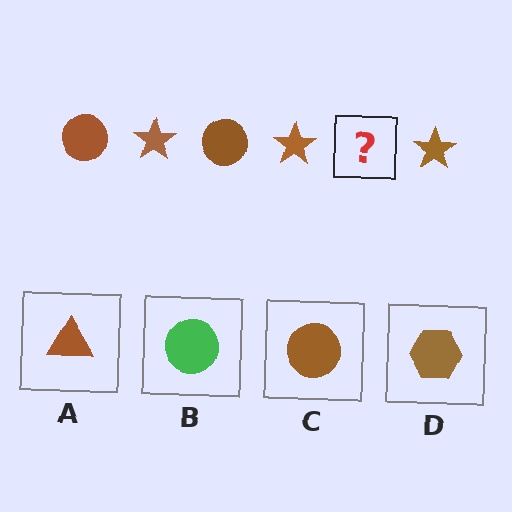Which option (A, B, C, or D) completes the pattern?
C.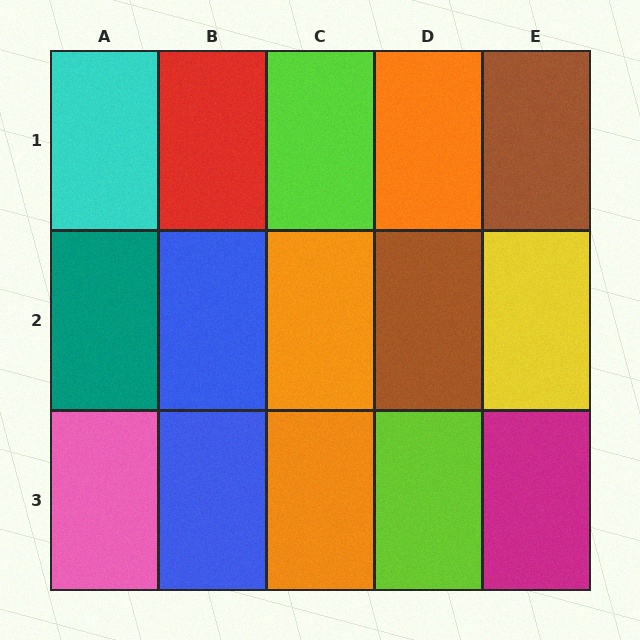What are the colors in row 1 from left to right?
Cyan, red, lime, orange, brown.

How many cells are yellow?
1 cell is yellow.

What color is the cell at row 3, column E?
Magenta.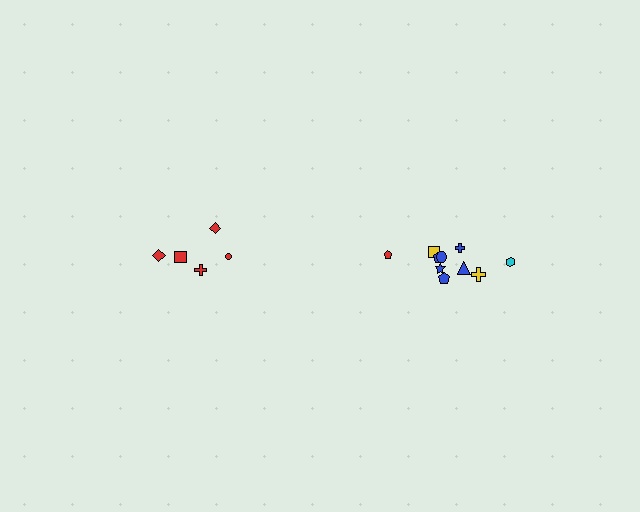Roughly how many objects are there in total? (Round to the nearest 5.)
Roughly 15 objects in total.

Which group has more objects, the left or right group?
The right group.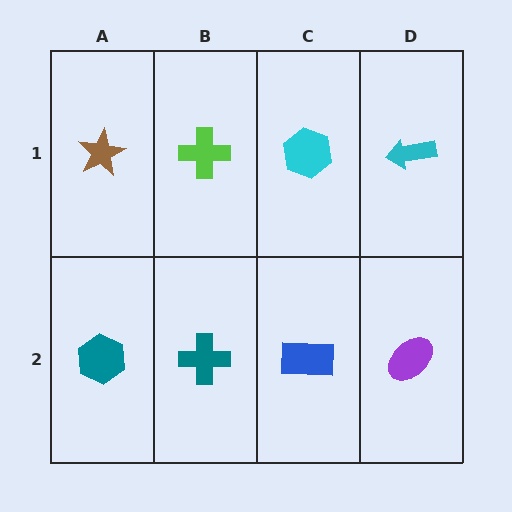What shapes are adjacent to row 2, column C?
A cyan hexagon (row 1, column C), a teal cross (row 2, column B), a purple ellipse (row 2, column D).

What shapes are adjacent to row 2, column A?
A brown star (row 1, column A), a teal cross (row 2, column B).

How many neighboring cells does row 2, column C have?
3.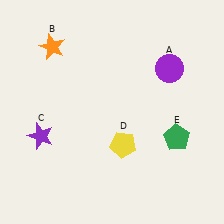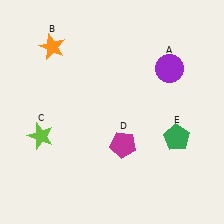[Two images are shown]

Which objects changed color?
C changed from purple to lime. D changed from yellow to magenta.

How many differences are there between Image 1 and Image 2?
There are 2 differences between the two images.